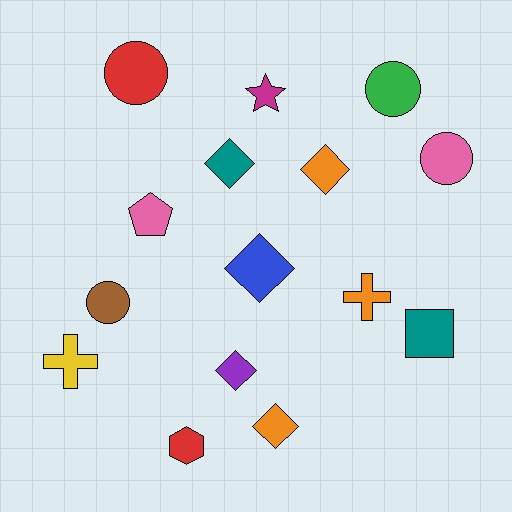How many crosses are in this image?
There are 2 crosses.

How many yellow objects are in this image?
There is 1 yellow object.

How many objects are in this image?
There are 15 objects.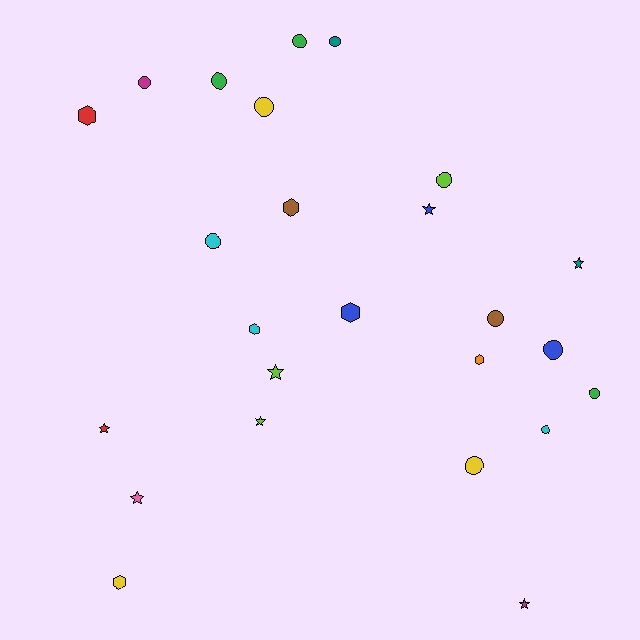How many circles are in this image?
There are 12 circles.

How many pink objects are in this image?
There is 1 pink object.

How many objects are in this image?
There are 25 objects.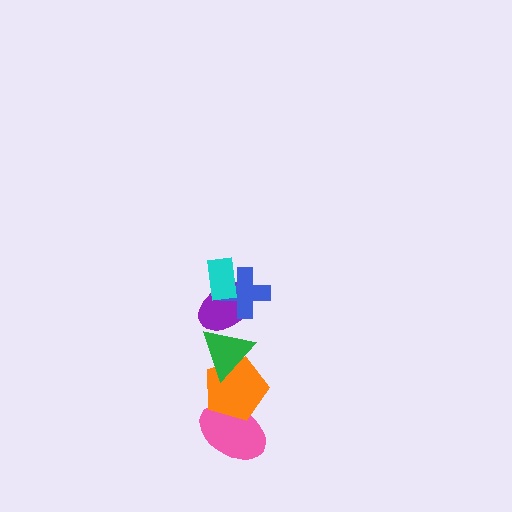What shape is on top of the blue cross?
The cyan rectangle is on top of the blue cross.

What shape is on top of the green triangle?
The purple ellipse is on top of the green triangle.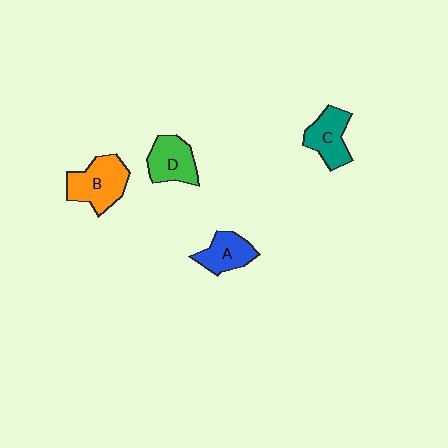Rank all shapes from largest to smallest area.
From largest to smallest: B (orange), D (green), C (teal), A (blue).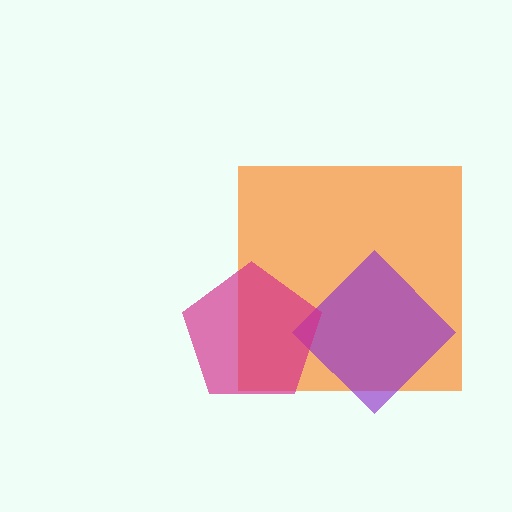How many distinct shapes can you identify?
There are 3 distinct shapes: an orange square, a purple diamond, a magenta pentagon.